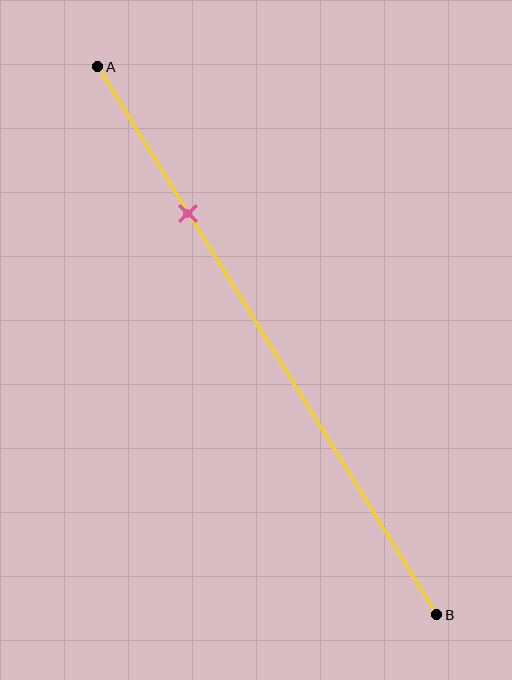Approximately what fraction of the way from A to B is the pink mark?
The pink mark is approximately 25% of the way from A to B.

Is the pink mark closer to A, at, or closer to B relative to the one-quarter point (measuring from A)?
The pink mark is approximately at the one-quarter point of segment AB.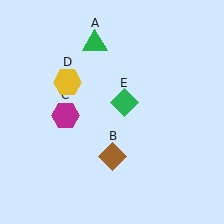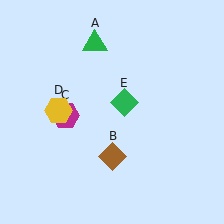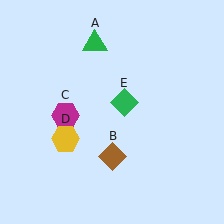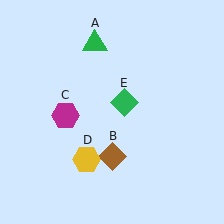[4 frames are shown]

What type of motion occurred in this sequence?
The yellow hexagon (object D) rotated counterclockwise around the center of the scene.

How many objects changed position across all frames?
1 object changed position: yellow hexagon (object D).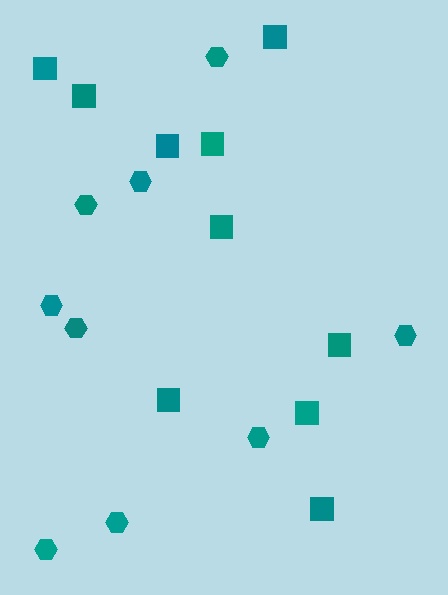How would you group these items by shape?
There are 2 groups: one group of hexagons (9) and one group of squares (10).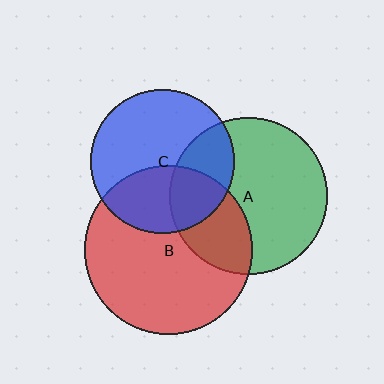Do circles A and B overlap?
Yes.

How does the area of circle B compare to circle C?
Approximately 1.4 times.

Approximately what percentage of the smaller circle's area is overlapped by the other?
Approximately 30%.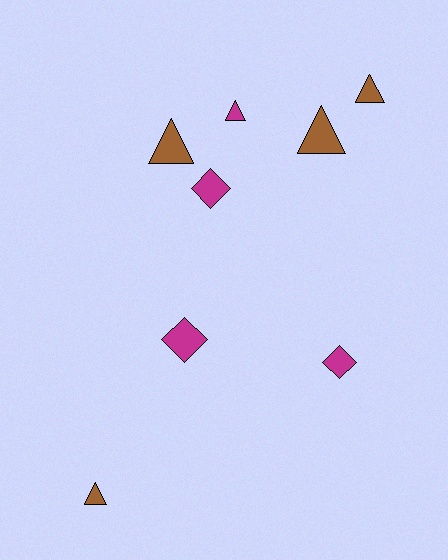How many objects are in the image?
There are 8 objects.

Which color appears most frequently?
Magenta, with 4 objects.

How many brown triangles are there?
There are 4 brown triangles.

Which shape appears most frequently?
Triangle, with 5 objects.